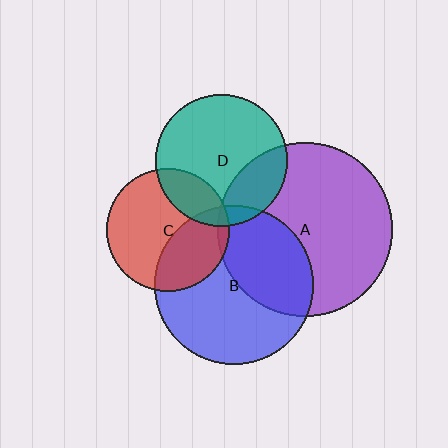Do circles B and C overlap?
Yes.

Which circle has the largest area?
Circle A (purple).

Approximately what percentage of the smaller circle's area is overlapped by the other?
Approximately 35%.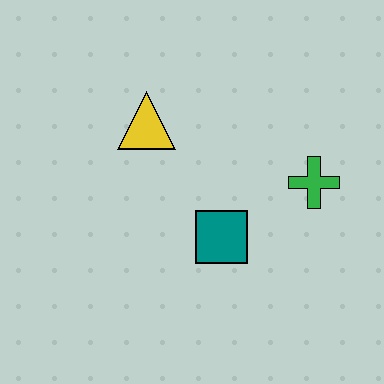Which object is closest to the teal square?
The green cross is closest to the teal square.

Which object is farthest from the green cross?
The yellow triangle is farthest from the green cross.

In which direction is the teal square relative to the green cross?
The teal square is to the left of the green cross.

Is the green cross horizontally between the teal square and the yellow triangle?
No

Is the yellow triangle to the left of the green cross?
Yes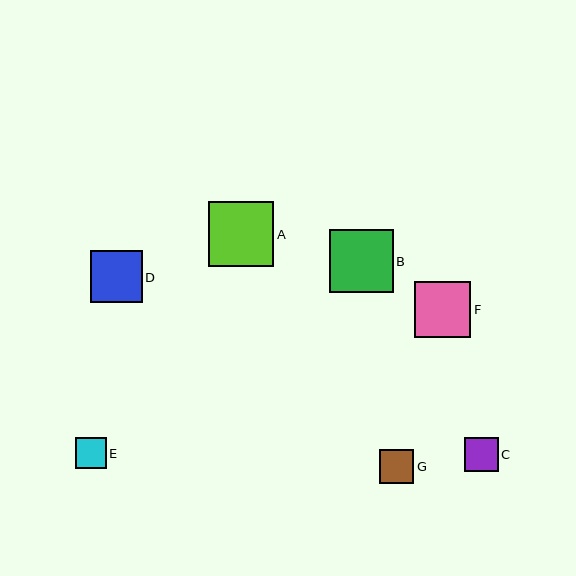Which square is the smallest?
Square E is the smallest with a size of approximately 30 pixels.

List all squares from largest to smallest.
From largest to smallest: A, B, F, D, G, C, E.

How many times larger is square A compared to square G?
Square A is approximately 1.9 times the size of square G.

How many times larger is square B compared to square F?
Square B is approximately 1.1 times the size of square F.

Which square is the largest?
Square A is the largest with a size of approximately 65 pixels.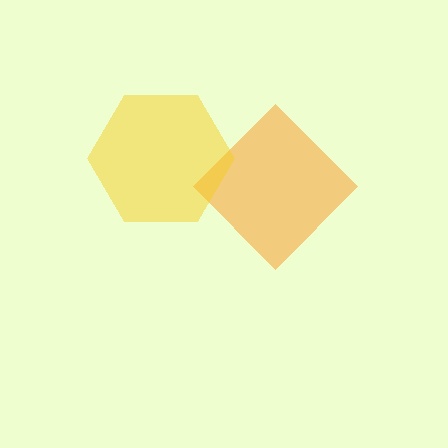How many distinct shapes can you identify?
There are 2 distinct shapes: an orange diamond, a yellow hexagon.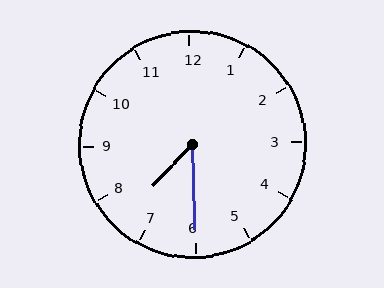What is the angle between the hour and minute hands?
Approximately 45 degrees.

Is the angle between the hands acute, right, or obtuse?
It is acute.